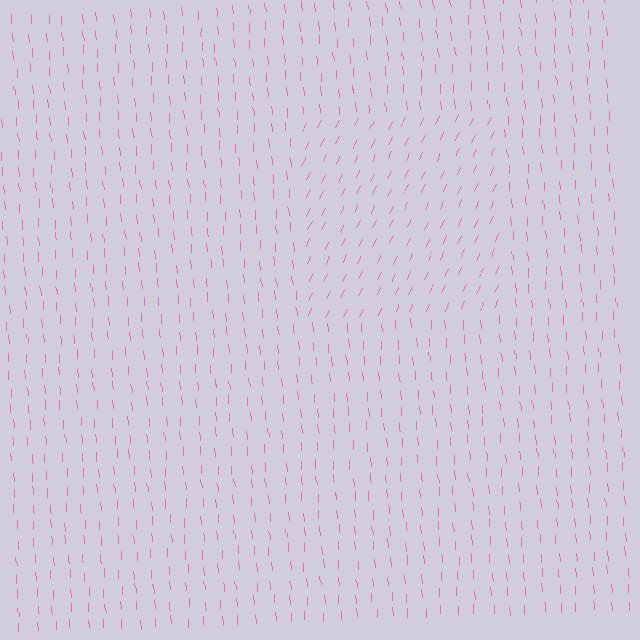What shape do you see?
I see a rectangle.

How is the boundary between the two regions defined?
The boundary is defined purely by a change in line orientation (approximately 30 degrees difference). All lines are the same color and thickness.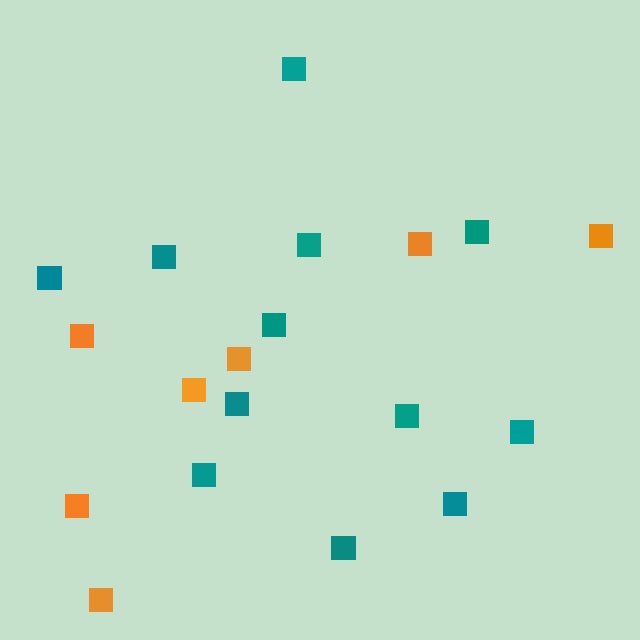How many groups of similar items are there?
There are 2 groups: one group of teal squares (12) and one group of orange squares (7).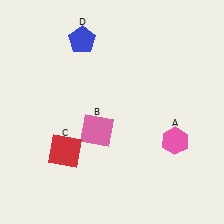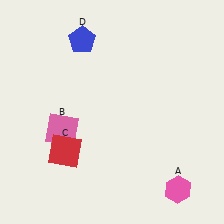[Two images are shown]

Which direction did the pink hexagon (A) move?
The pink hexagon (A) moved down.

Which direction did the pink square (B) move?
The pink square (B) moved left.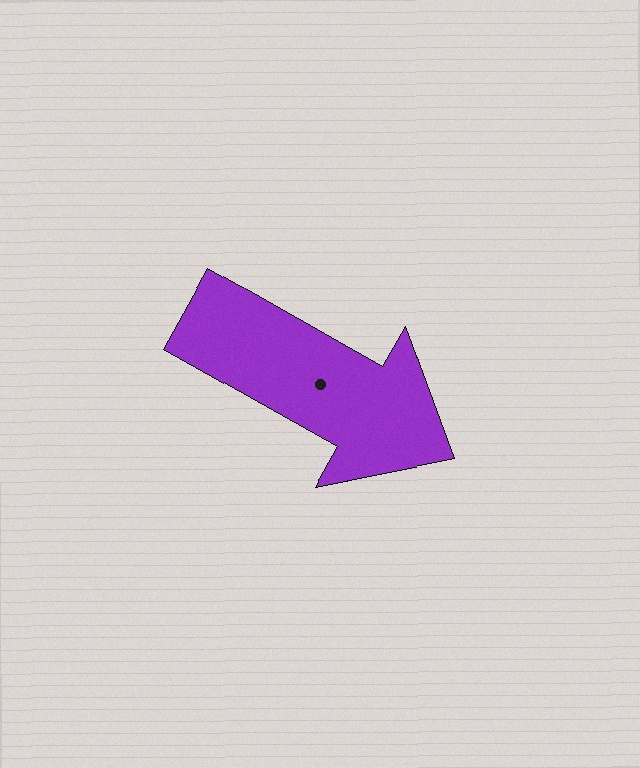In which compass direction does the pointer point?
Southeast.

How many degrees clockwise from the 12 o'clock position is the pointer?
Approximately 120 degrees.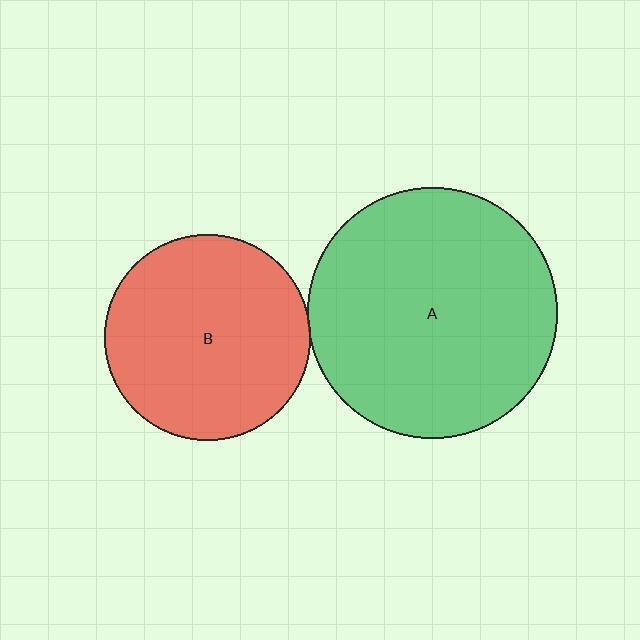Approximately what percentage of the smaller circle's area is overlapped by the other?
Approximately 5%.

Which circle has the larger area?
Circle A (green).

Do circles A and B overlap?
Yes.